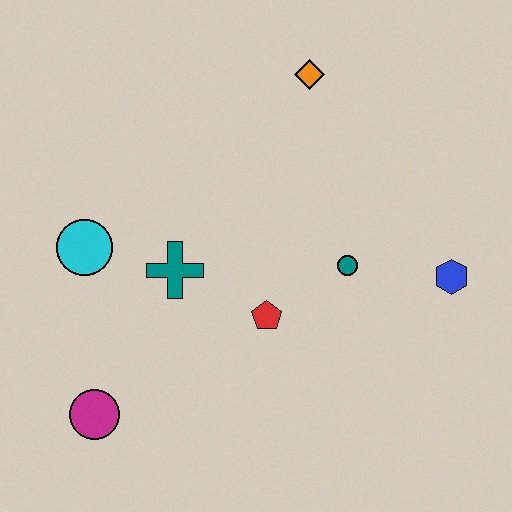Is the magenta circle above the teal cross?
No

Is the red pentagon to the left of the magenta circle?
No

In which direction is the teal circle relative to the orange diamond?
The teal circle is below the orange diamond.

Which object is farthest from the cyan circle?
The blue hexagon is farthest from the cyan circle.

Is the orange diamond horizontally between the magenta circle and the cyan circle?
No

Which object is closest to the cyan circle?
The teal cross is closest to the cyan circle.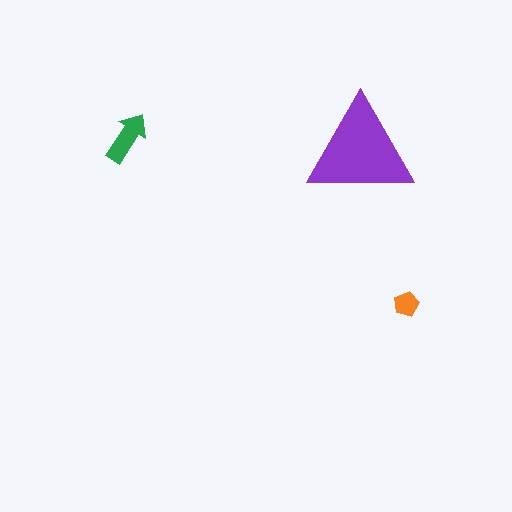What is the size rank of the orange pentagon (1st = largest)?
3rd.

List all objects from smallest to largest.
The orange pentagon, the green arrow, the purple triangle.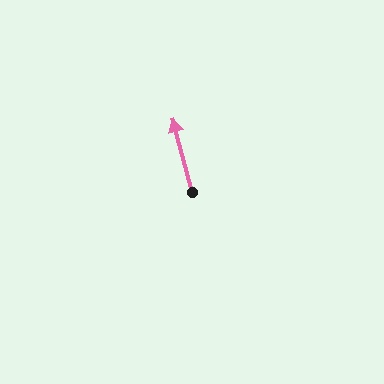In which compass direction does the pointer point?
North.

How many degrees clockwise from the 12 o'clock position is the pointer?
Approximately 345 degrees.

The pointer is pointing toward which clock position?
Roughly 12 o'clock.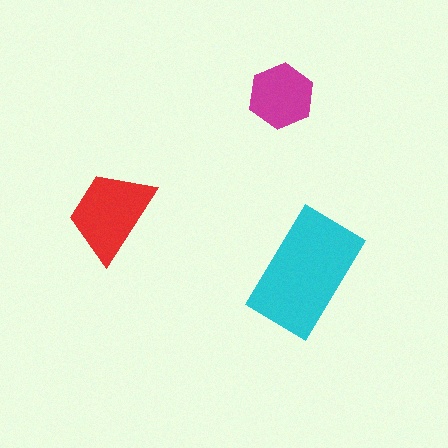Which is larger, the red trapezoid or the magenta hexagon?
The red trapezoid.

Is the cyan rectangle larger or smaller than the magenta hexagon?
Larger.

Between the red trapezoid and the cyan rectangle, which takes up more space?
The cyan rectangle.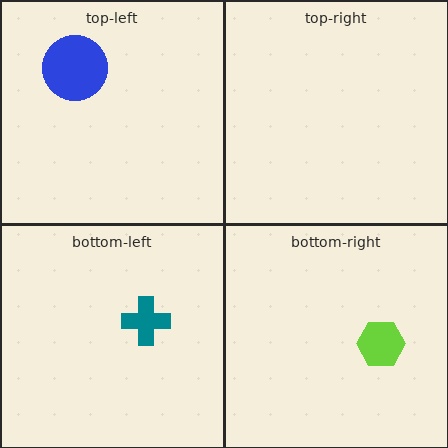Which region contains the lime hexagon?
The bottom-right region.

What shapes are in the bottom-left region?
The teal cross.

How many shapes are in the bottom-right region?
1.